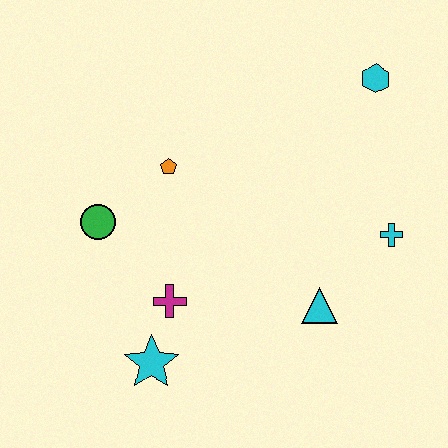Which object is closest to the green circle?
The orange pentagon is closest to the green circle.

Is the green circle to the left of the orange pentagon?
Yes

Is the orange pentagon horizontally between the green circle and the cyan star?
No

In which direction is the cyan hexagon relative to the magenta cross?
The cyan hexagon is above the magenta cross.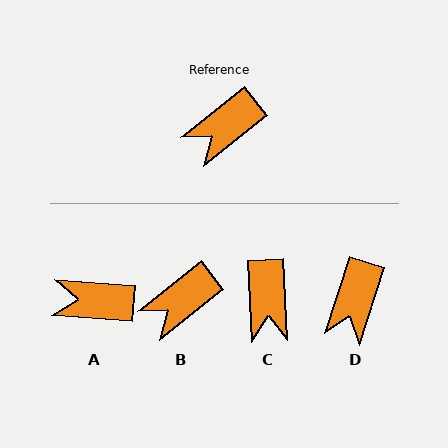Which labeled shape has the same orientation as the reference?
B.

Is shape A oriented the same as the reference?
No, it is off by about 42 degrees.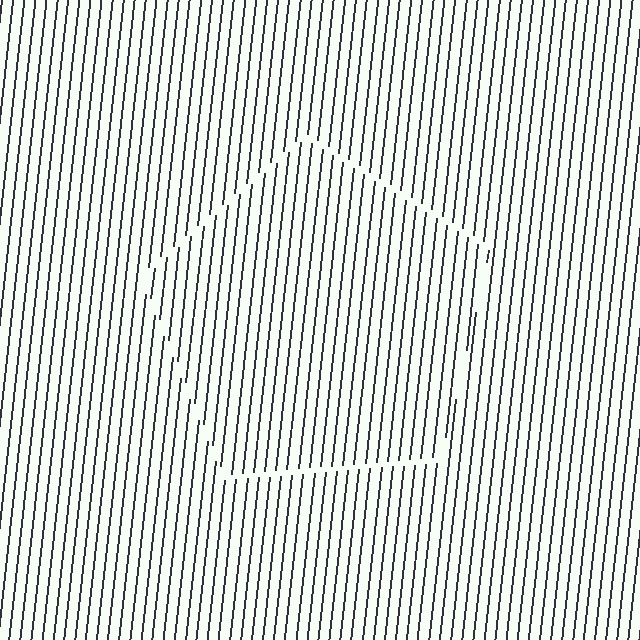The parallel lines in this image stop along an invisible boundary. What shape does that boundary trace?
An illusory pentagon. The interior of the shape contains the same grating, shifted by half a period — the contour is defined by the phase discontinuity where line-ends from the inner and outer gratings abut.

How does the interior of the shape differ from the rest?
The interior of the shape contains the same grating, shifted by half a period — the contour is defined by the phase discontinuity where line-ends from the inner and outer gratings abut.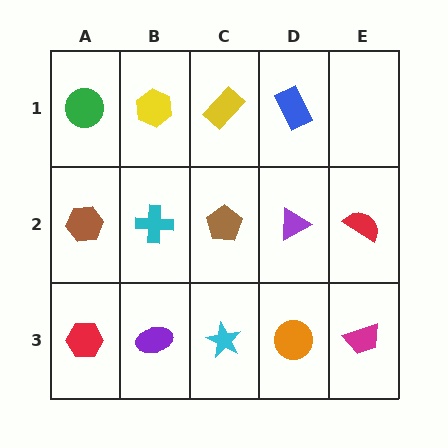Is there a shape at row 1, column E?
No, that cell is empty.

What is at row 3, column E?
A magenta trapezoid.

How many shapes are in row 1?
4 shapes.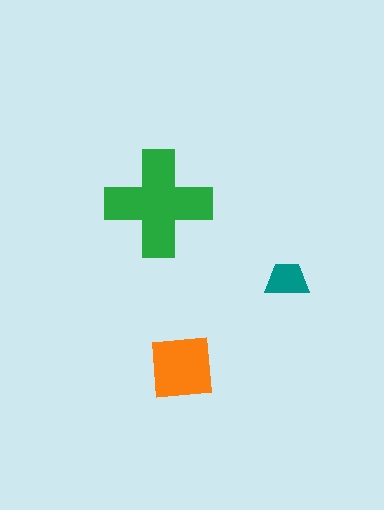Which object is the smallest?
The teal trapezoid.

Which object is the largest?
The green cross.